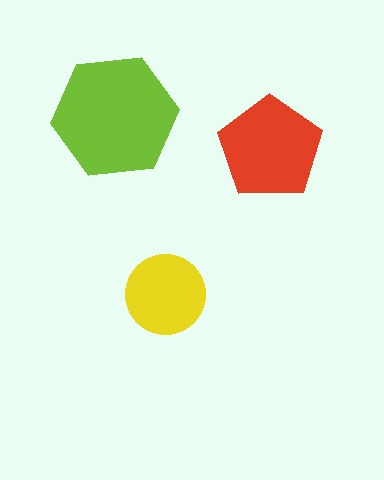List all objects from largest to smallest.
The lime hexagon, the red pentagon, the yellow circle.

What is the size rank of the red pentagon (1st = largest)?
2nd.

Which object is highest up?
The lime hexagon is topmost.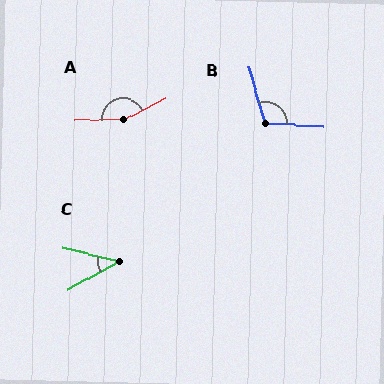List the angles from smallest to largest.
C (42°), B (110°), A (155°).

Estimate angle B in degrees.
Approximately 110 degrees.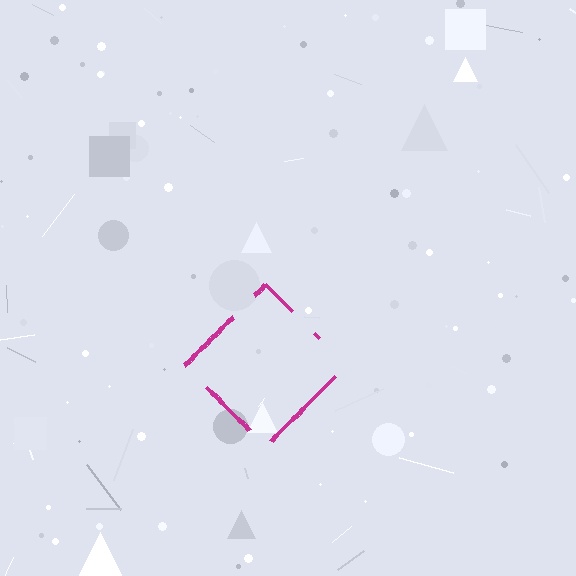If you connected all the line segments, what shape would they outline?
They would outline a diamond.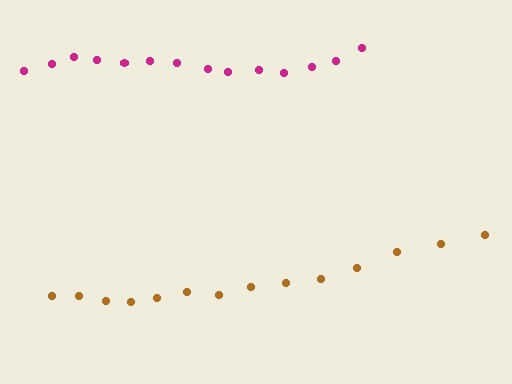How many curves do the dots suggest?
There are 2 distinct paths.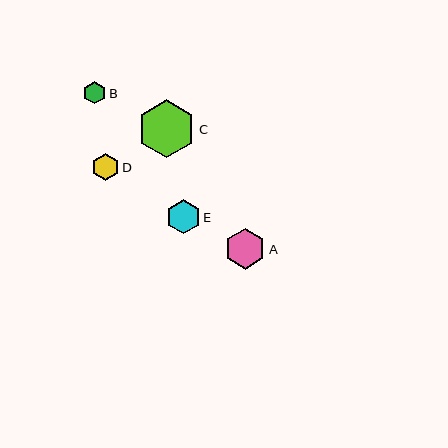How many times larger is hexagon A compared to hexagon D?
Hexagon A is approximately 1.5 times the size of hexagon D.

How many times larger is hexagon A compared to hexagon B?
Hexagon A is approximately 1.8 times the size of hexagon B.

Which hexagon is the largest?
Hexagon C is the largest with a size of approximately 58 pixels.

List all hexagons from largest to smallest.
From largest to smallest: C, A, E, D, B.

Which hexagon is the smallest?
Hexagon B is the smallest with a size of approximately 22 pixels.